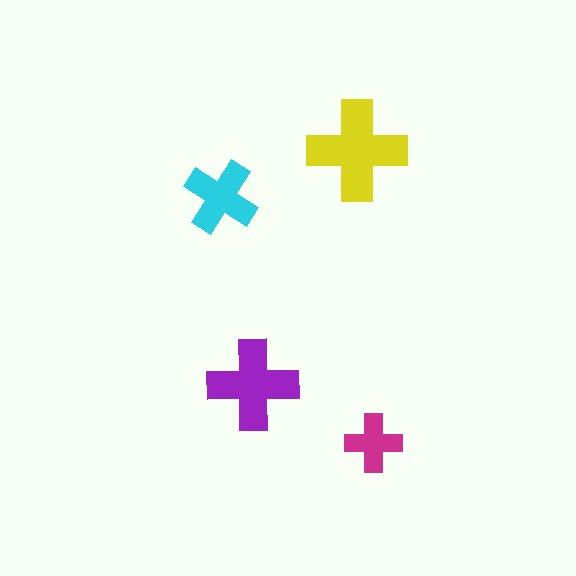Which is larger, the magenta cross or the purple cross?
The purple one.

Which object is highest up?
The yellow cross is topmost.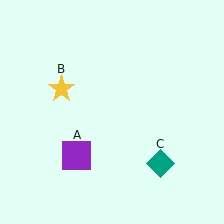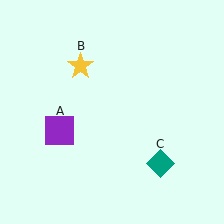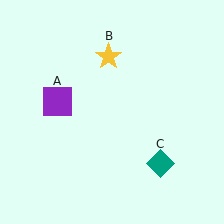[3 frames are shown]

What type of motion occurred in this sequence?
The purple square (object A), yellow star (object B) rotated clockwise around the center of the scene.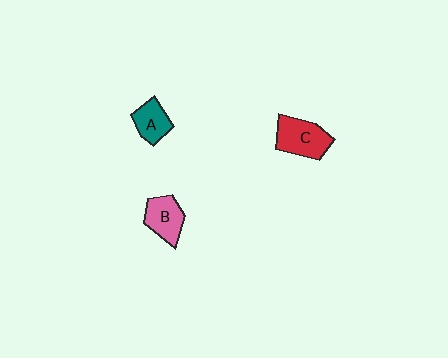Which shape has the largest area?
Shape C (red).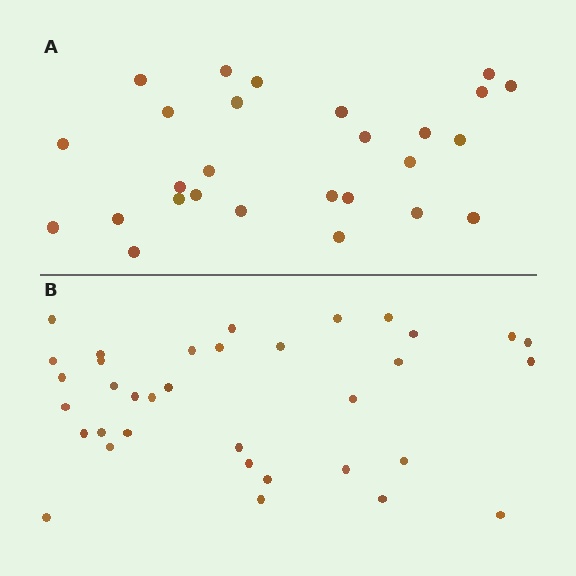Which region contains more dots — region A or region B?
Region B (the bottom region) has more dots.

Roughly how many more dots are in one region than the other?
Region B has roughly 8 or so more dots than region A.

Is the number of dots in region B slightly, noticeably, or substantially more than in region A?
Region B has noticeably more, but not dramatically so. The ratio is roughly 1.3 to 1.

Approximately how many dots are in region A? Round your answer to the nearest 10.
About 30 dots. (The exact count is 27, which rounds to 30.)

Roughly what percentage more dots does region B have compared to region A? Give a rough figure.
About 30% more.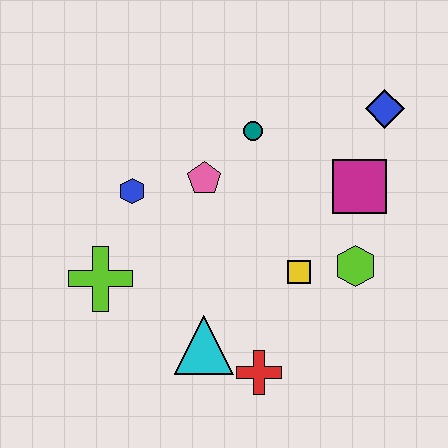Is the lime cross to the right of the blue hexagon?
No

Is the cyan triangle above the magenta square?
No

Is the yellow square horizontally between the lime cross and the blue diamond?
Yes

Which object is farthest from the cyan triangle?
The blue diamond is farthest from the cyan triangle.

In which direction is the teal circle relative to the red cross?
The teal circle is above the red cross.